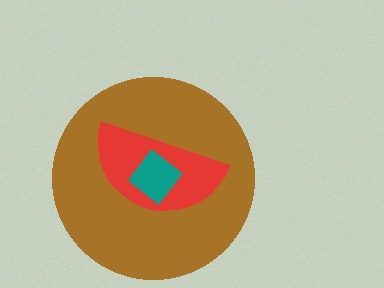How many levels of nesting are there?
3.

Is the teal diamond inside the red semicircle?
Yes.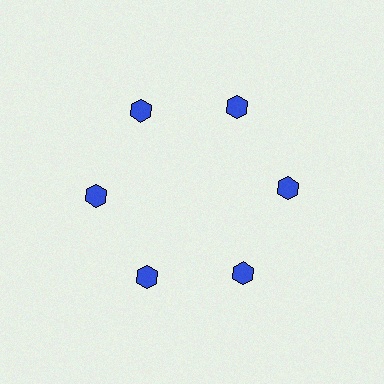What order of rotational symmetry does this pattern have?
This pattern has 6-fold rotational symmetry.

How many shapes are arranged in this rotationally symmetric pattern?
There are 6 shapes, arranged in 6 groups of 1.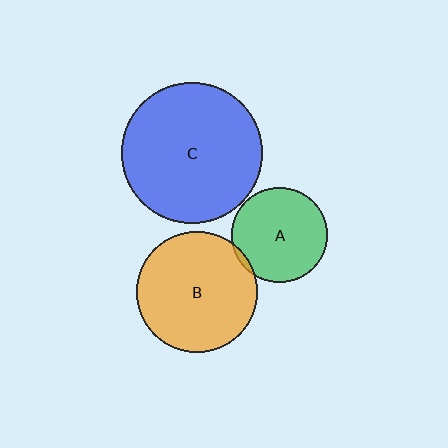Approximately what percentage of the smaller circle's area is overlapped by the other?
Approximately 5%.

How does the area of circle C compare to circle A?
Approximately 2.2 times.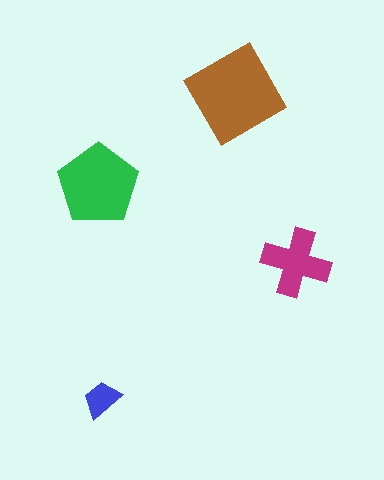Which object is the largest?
The brown diamond.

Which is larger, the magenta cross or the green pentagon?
The green pentagon.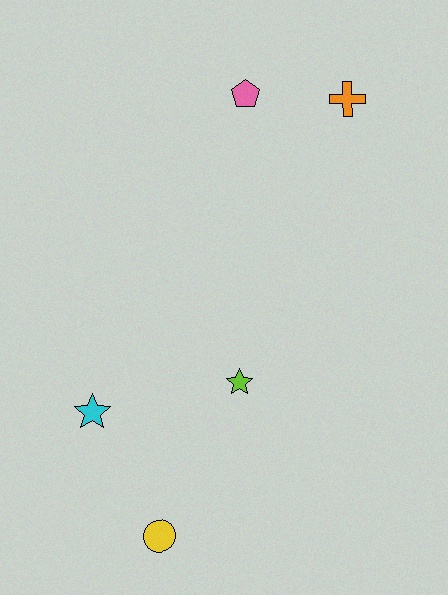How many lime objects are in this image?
There is 1 lime object.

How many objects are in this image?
There are 5 objects.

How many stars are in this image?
There are 2 stars.